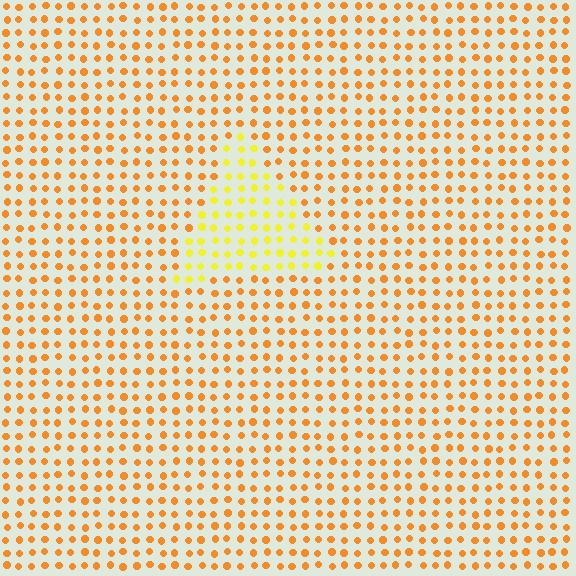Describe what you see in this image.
The image is filled with small orange elements in a uniform arrangement. A triangle-shaped region is visible where the elements are tinted to a slightly different hue, forming a subtle color boundary.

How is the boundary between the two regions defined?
The boundary is defined purely by a slight shift in hue (about 32 degrees). Spacing, size, and orientation are identical on both sides.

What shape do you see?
I see a triangle.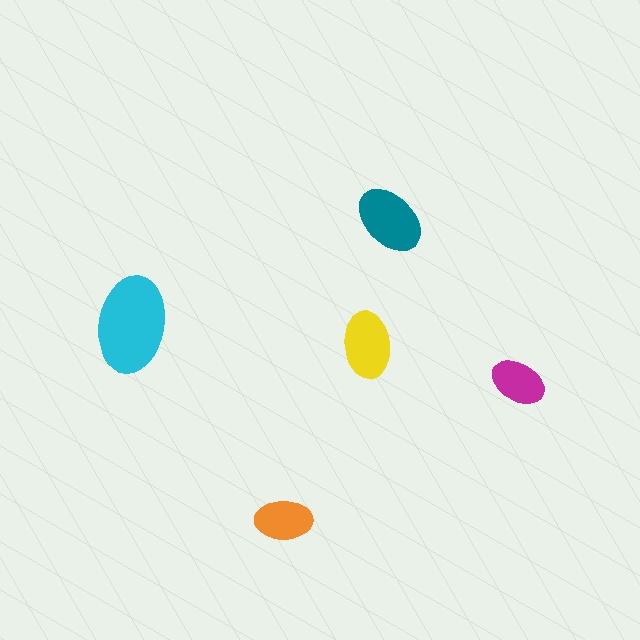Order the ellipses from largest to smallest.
the cyan one, the teal one, the yellow one, the orange one, the magenta one.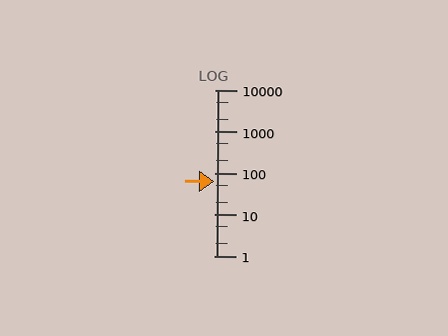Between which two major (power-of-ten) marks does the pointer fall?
The pointer is between 10 and 100.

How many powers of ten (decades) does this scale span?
The scale spans 4 decades, from 1 to 10000.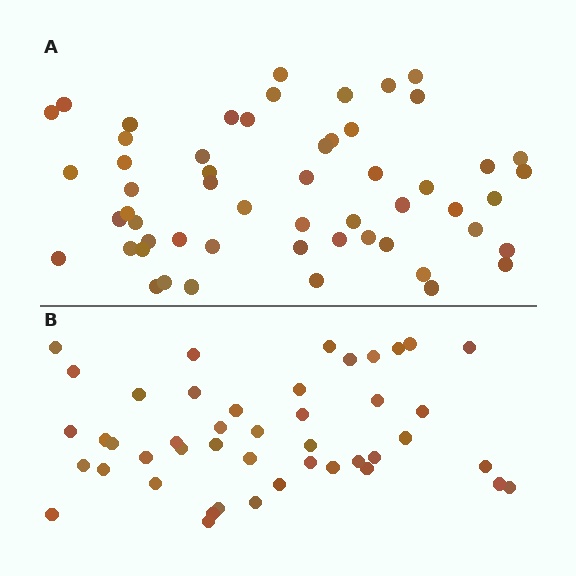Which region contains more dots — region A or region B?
Region A (the top region) has more dots.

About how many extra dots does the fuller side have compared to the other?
Region A has roughly 10 or so more dots than region B.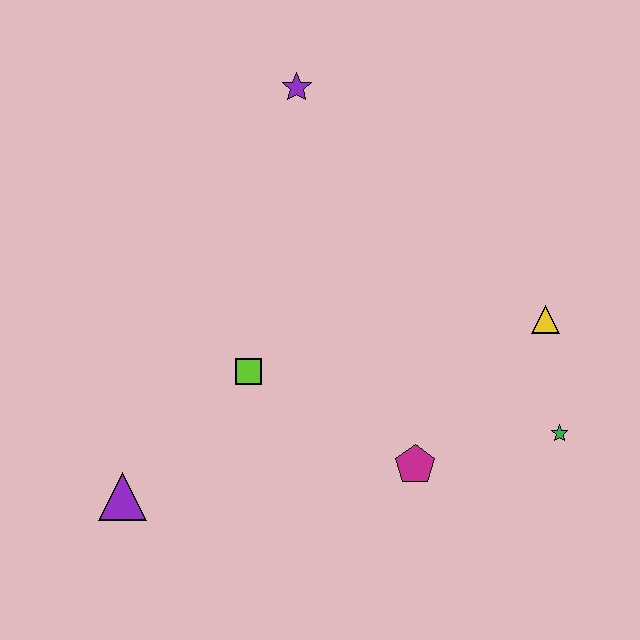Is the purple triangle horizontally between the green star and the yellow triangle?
No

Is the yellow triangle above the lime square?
Yes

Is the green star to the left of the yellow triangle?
No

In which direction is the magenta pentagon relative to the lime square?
The magenta pentagon is to the right of the lime square.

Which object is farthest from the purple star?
The purple triangle is farthest from the purple star.